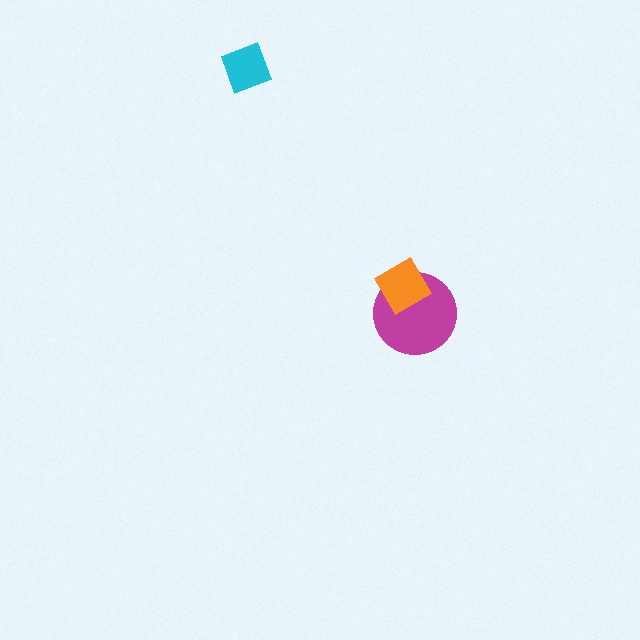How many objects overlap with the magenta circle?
1 object overlaps with the magenta circle.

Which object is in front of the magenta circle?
The orange diamond is in front of the magenta circle.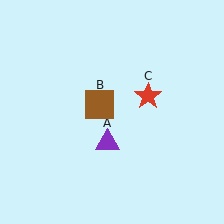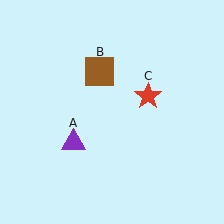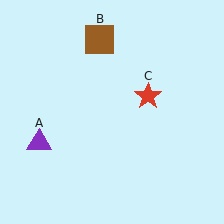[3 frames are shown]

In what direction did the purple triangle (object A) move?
The purple triangle (object A) moved left.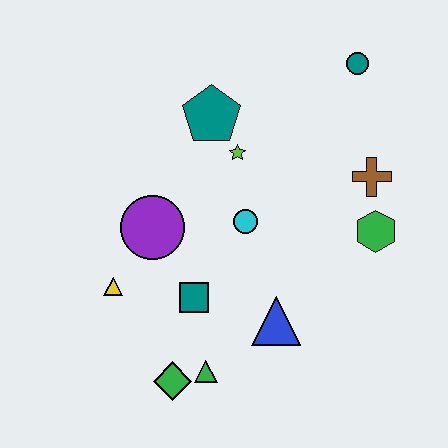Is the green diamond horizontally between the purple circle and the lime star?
Yes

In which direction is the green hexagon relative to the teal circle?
The green hexagon is below the teal circle.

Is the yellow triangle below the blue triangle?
No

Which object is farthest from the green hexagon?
The yellow triangle is farthest from the green hexagon.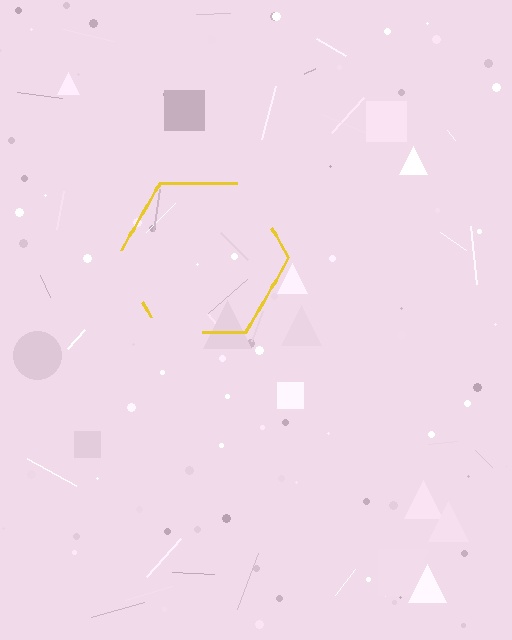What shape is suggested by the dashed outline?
The dashed outline suggests a hexagon.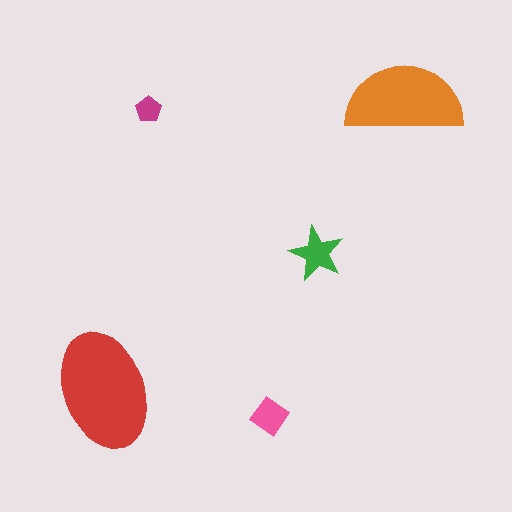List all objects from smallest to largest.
The magenta pentagon, the pink diamond, the green star, the orange semicircle, the red ellipse.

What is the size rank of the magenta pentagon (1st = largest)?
5th.